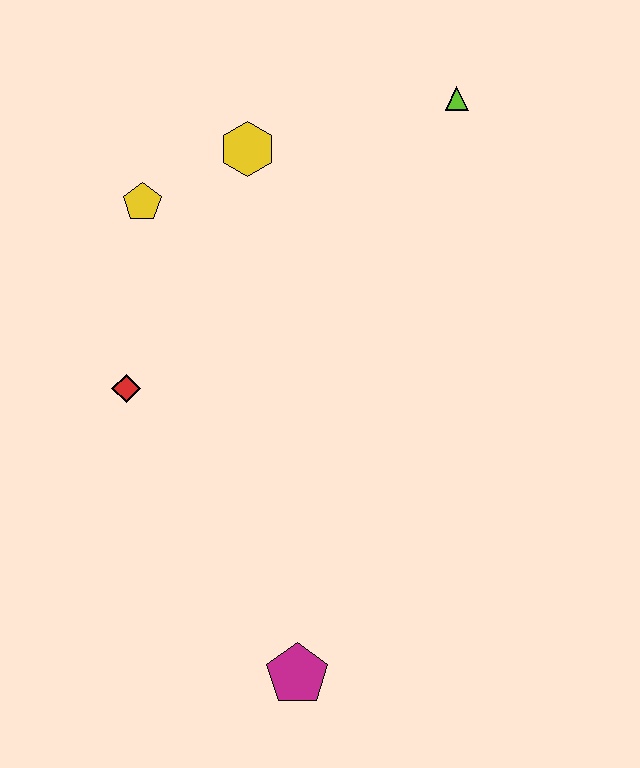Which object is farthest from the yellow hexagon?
The magenta pentagon is farthest from the yellow hexagon.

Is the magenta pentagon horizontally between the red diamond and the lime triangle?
Yes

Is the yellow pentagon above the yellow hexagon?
No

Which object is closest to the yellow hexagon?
The yellow pentagon is closest to the yellow hexagon.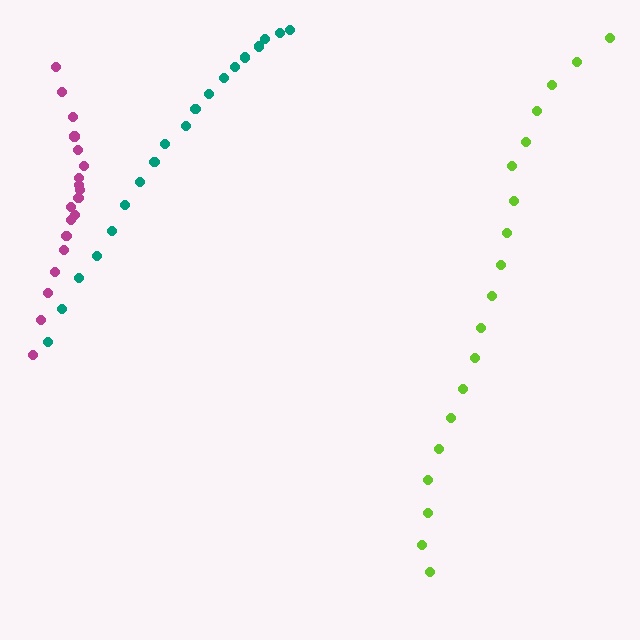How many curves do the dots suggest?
There are 3 distinct paths.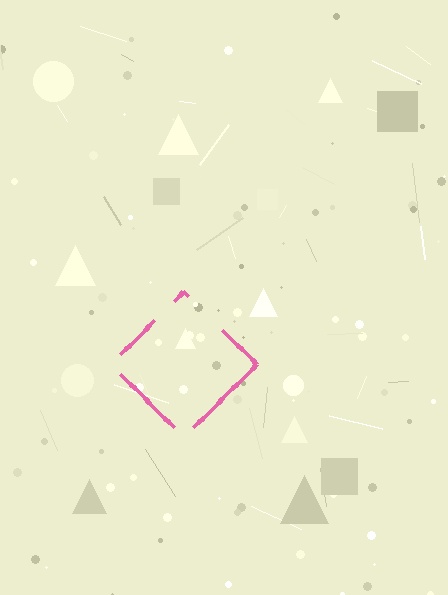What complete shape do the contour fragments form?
The contour fragments form a diamond.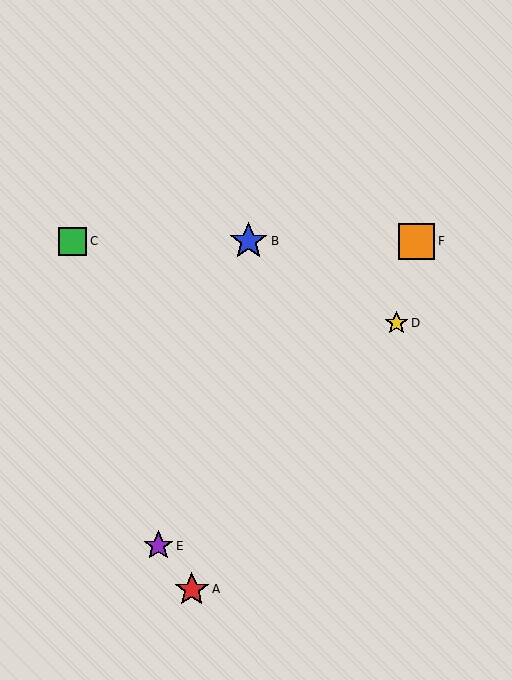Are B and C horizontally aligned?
Yes, both are at y≈241.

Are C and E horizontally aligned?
No, C is at y≈241 and E is at y≈546.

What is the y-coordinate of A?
Object A is at y≈589.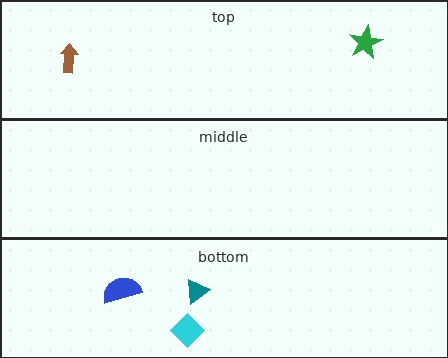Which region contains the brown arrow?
The top region.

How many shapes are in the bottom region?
3.